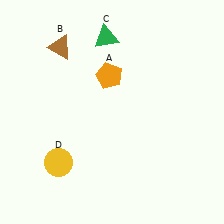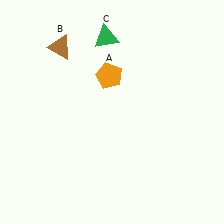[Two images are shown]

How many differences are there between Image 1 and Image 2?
There is 1 difference between the two images.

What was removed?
The yellow circle (D) was removed in Image 2.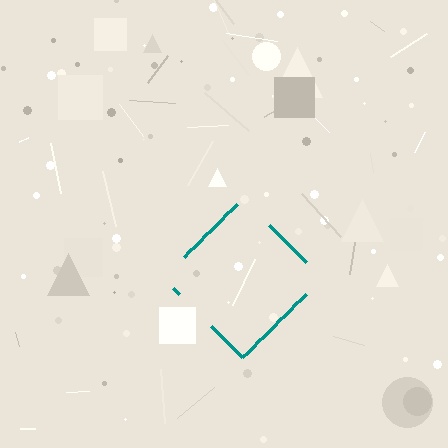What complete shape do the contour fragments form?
The contour fragments form a diamond.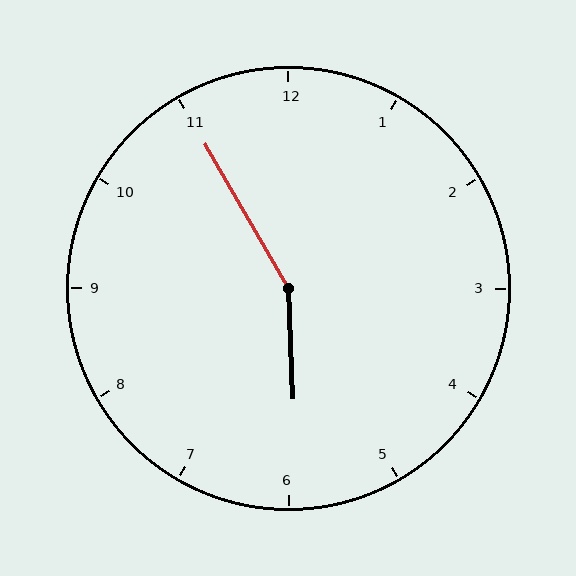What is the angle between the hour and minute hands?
Approximately 152 degrees.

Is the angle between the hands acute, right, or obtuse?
It is obtuse.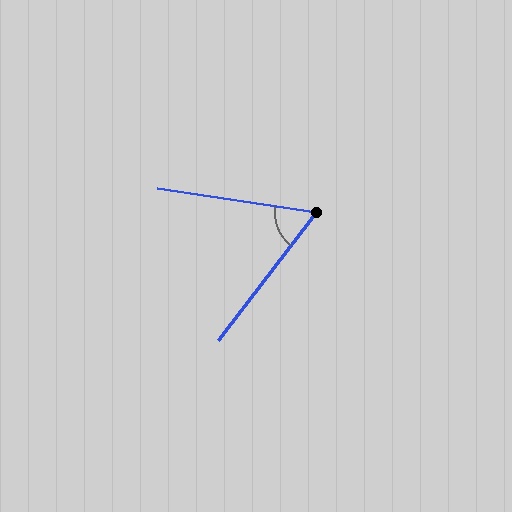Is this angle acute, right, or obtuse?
It is acute.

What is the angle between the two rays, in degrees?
Approximately 61 degrees.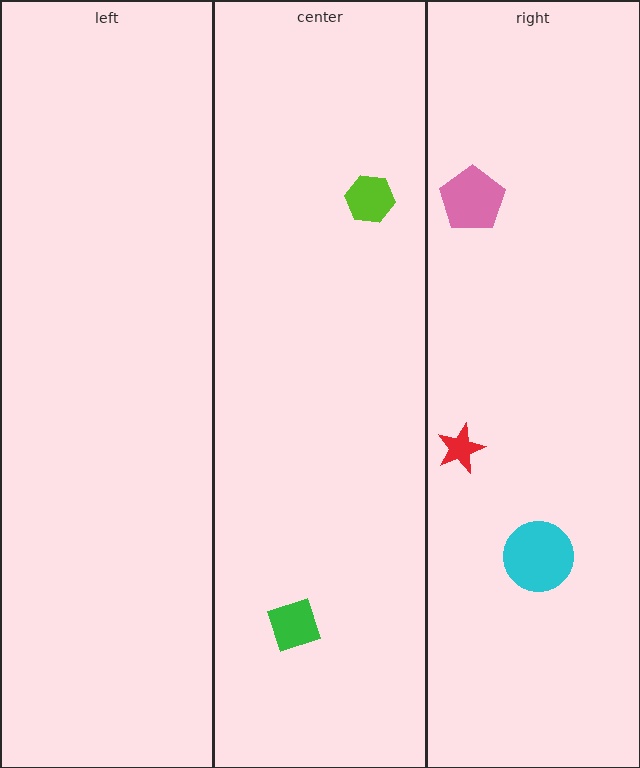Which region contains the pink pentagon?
The right region.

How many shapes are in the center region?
2.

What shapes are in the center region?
The lime hexagon, the green diamond.